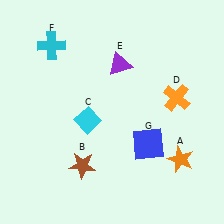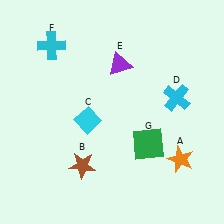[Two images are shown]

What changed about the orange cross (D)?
In Image 1, D is orange. In Image 2, it changed to cyan.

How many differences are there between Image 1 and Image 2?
There are 2 differences between the two images.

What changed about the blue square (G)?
In Image 1, G is blue. In Image 2, it changed to green.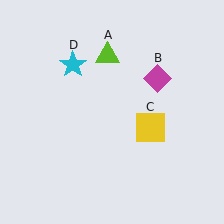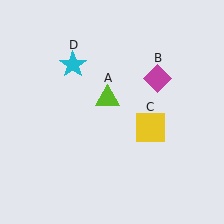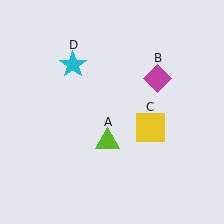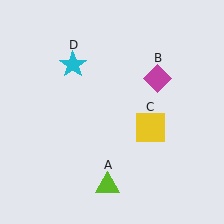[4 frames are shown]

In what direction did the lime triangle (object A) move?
The lime triangle (object A) moved down.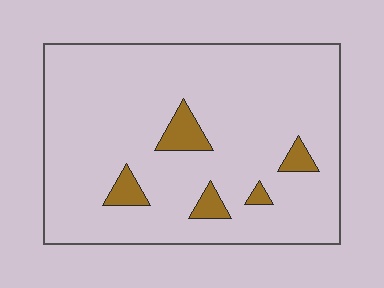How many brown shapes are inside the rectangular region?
5.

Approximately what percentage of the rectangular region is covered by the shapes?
Approximately 10%.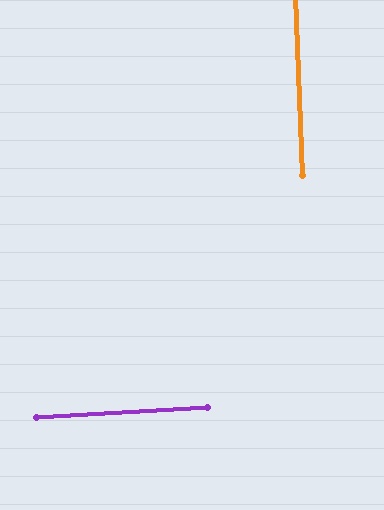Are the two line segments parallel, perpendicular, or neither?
Perpendicular — they meet at approximately 89°.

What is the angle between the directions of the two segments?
Approximately 89 degrees.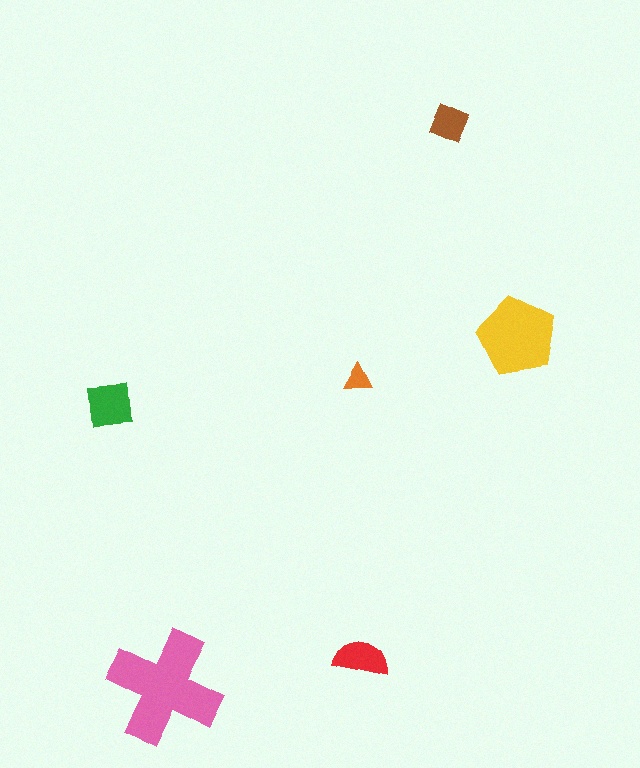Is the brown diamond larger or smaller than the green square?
Smaller.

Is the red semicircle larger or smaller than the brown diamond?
Larger.